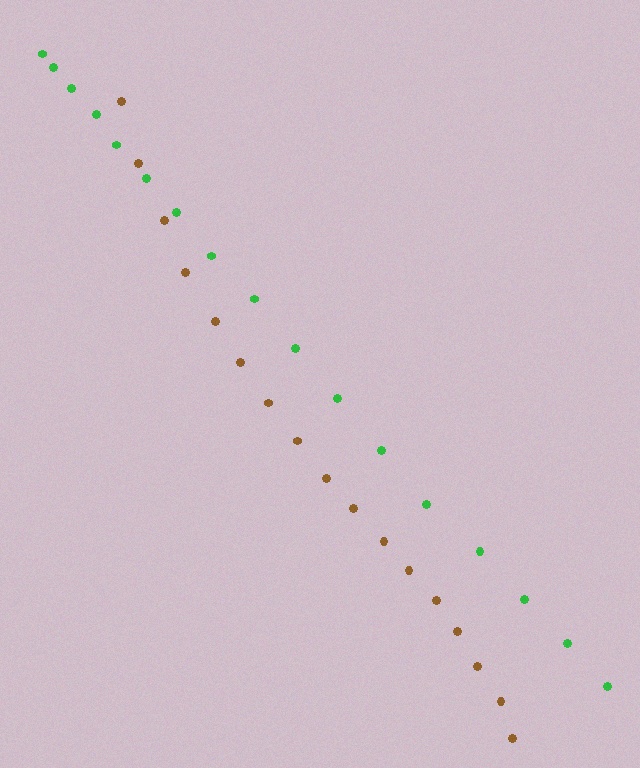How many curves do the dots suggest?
There are 2 distinct paths.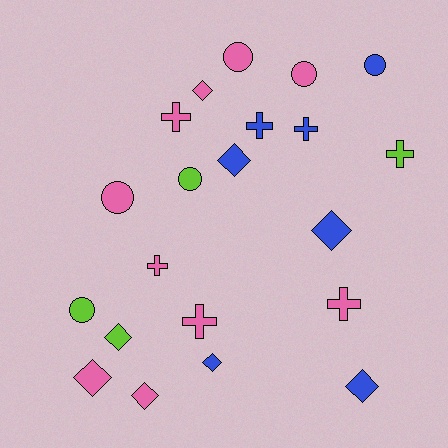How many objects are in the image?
There are 21 objects.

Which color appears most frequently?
Pink, with 10 objects.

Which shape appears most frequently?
Diamond, with 8 objects.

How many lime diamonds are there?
There is 1 lime diamond.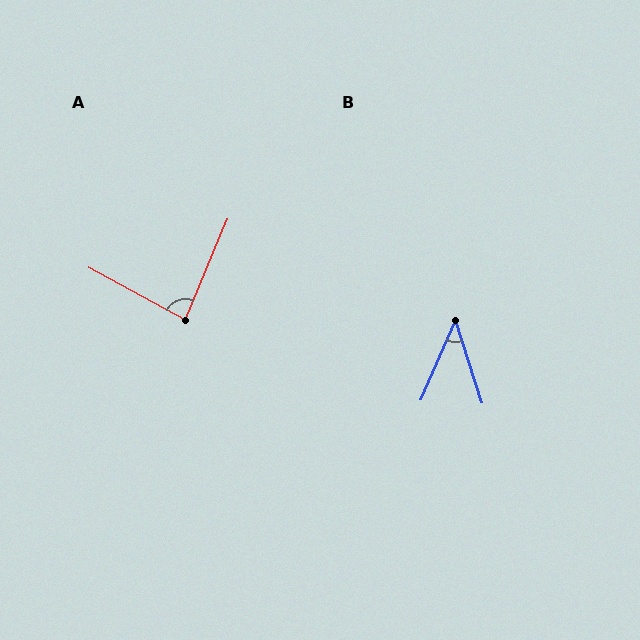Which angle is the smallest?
B, at approximately 41 degrees.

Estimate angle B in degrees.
Approximately 41 degrees.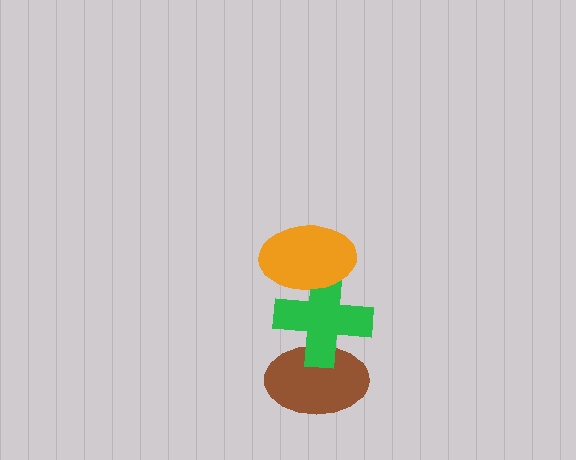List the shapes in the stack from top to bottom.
From top to bottom: the orange ellipse, the green cross, the brown ellipse.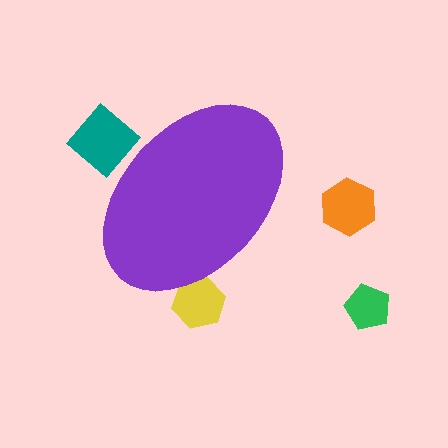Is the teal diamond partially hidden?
Yes, the teal diamond is partially hidden behind the purple ellipse.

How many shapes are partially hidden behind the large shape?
2 shapes are partially hidden.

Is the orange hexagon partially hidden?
No, the orange hexagon is fully visible.